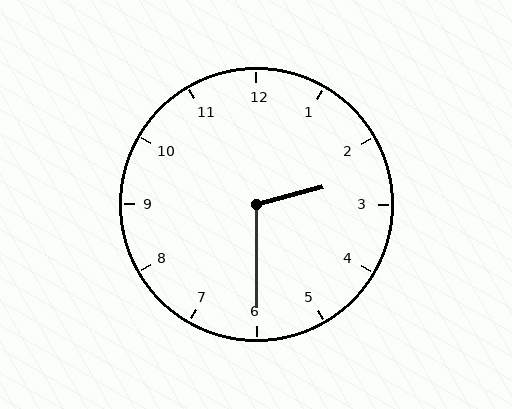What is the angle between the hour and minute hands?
Approximately 105 degrees.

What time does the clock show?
2:30.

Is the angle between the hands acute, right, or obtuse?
It is obtuse.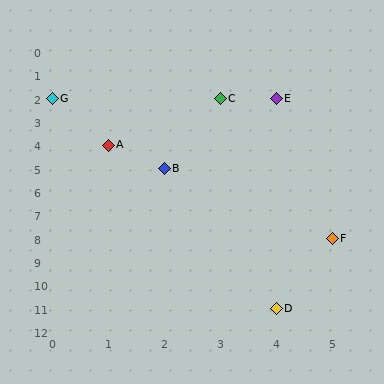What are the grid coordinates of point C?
Point C is at grid coordinates (3, 2).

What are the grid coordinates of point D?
Point D is at grid coordinates (4, 11).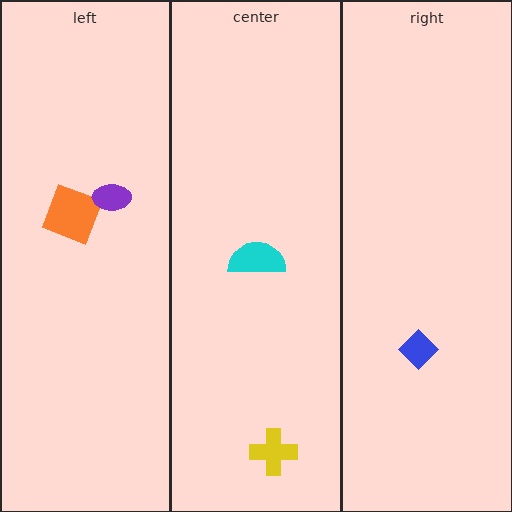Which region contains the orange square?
The left region.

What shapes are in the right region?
The blue diamond.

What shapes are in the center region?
The cyan semicircle, the yellow cross.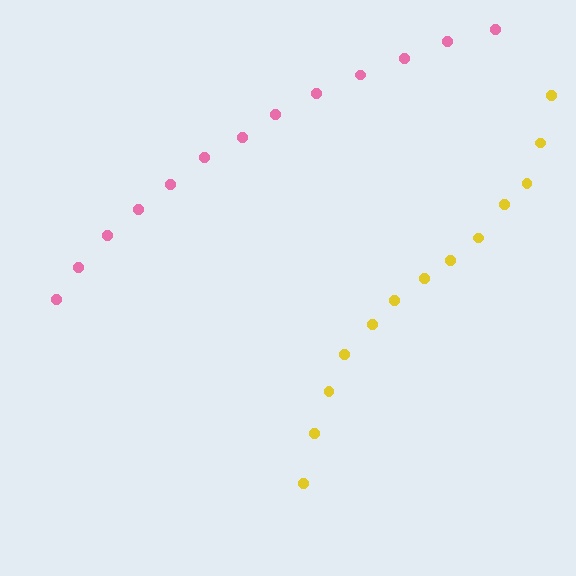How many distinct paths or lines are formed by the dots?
There are 2 distinct paths.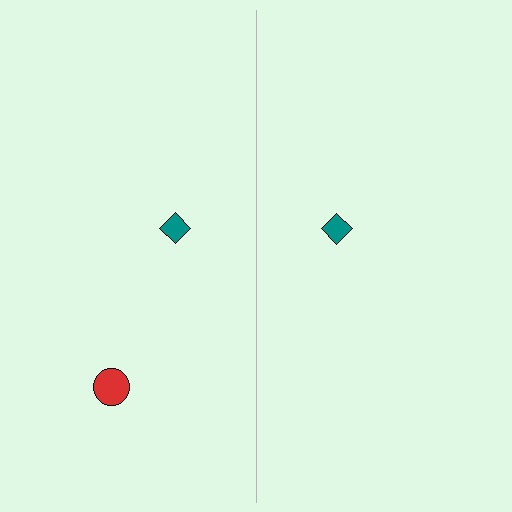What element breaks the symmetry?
A red circle is missing from the right side.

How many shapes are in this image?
There are 3 shapes in this image.